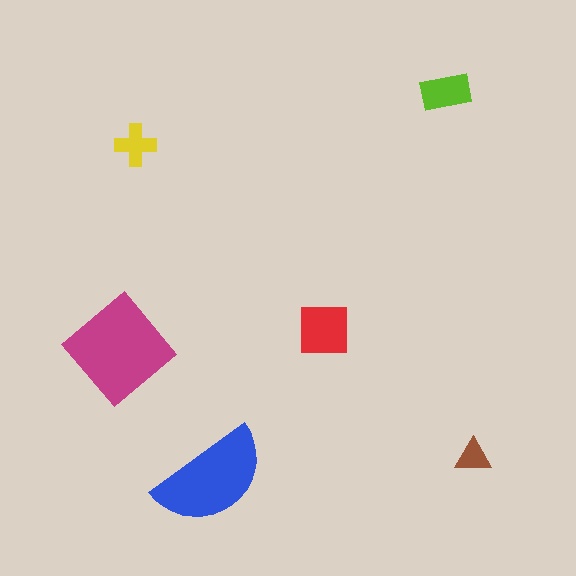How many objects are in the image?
There are 6 objects in the image.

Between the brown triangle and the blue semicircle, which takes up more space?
The blue semicircle.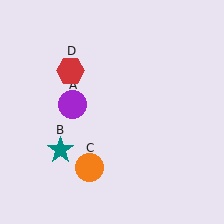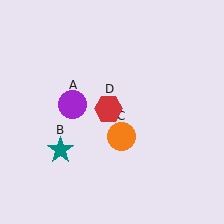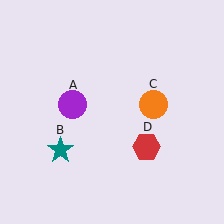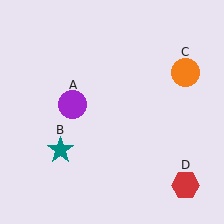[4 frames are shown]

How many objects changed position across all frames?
2 objects changed position: orange circle (object C), red hexagon (object D).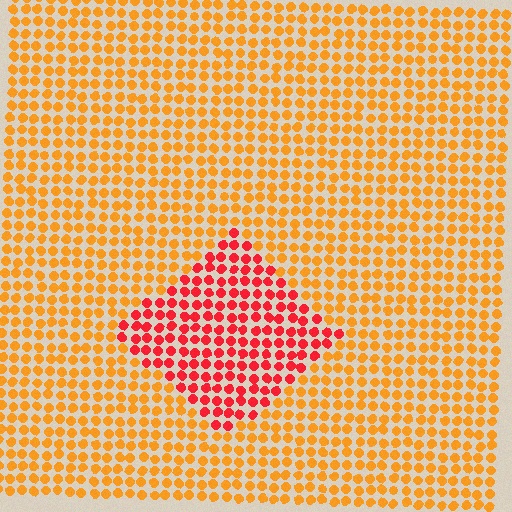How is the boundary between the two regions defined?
The boundary is defined purely by a slight shift in hue (about 40 degrees). Spacing, size, and orientation are identical on both sides.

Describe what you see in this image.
The image is filled with small orange elements in a uniform arrangement. A diamond-shaped region is visible where the elements are tinted to a slightly different hue, forming a subtle color boundary.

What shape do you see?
I see a diamond.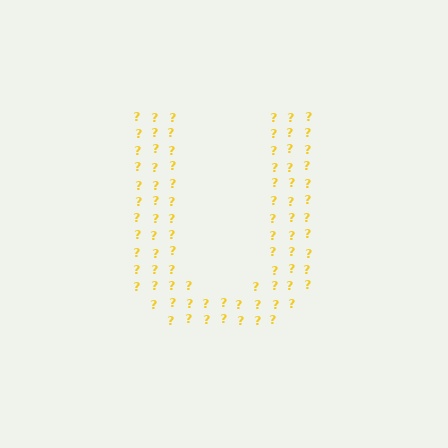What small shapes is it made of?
It is made of small question marks.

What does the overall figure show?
The overall figure shows the letter U.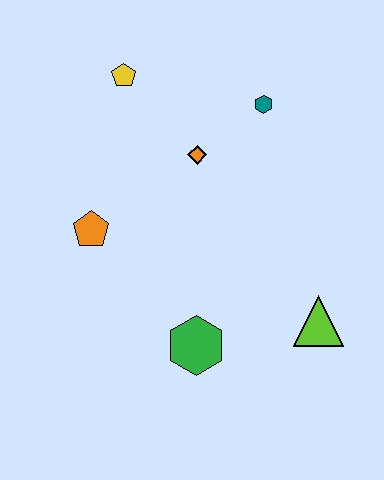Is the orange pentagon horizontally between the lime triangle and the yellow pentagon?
No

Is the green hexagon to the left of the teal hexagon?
Yes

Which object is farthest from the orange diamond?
The lime triangle is farthest from the orange diamond.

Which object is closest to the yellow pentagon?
The orange diamond is closest to the yellow pentagon.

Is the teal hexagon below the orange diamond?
No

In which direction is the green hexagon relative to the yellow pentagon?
The green hexagon is below the yellow pentagon.